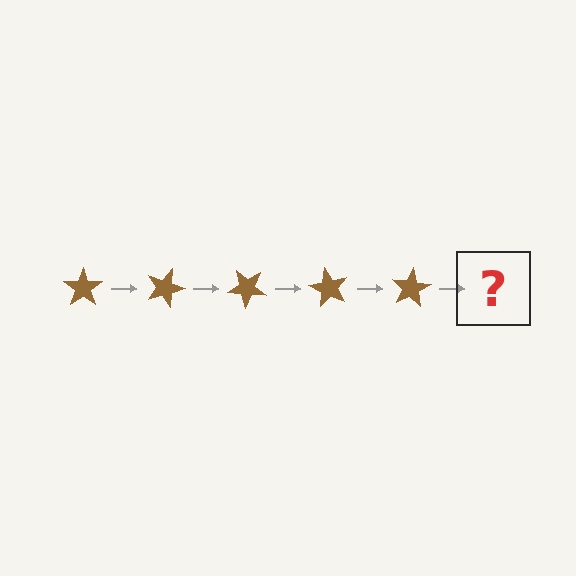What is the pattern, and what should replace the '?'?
The pattern is that the star rotates 20 degrees each step. The '?' should be a brown star rotated 100 degrees.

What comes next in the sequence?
The next element should be a brown star rotated 100 degrees.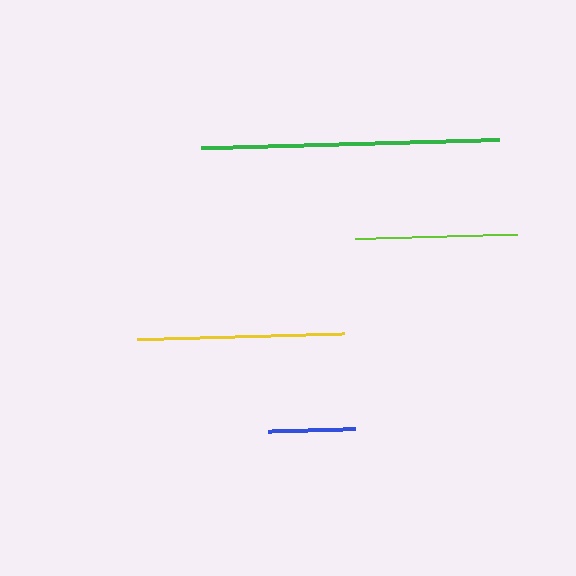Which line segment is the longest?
The green line is the longest at approximately 298 pixels.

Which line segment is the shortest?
The blue line is the shortest at approximately 87 pixels.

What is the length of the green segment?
The green segment is approximately 298 pixels long.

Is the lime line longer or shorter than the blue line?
The lime line is longer than the blue line.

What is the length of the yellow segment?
The yellow segment is approximately 207 pixels long.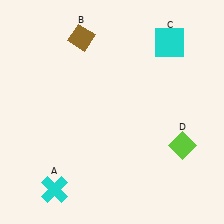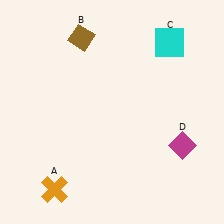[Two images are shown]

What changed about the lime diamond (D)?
In Image 1, D is lime. In Image 2, it changed to magenta.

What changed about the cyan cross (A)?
In Image 1, A is cyan. In Image 2, it changed to orange.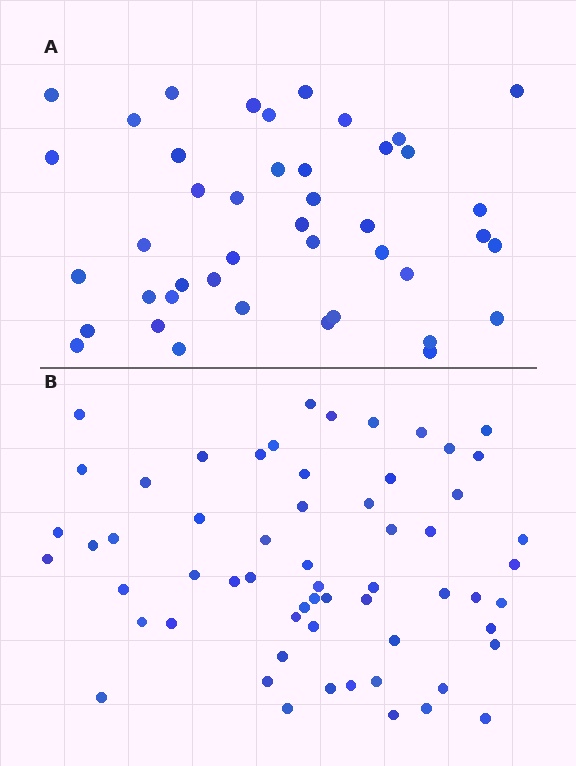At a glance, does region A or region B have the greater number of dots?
Region B (the bottom region) has more dots.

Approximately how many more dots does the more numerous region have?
Region B has approximately 15 more dots than region A.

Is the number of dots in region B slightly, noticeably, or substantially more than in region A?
Region B has noticeably more, but not dramatically so. The ratio is roughly 1.4 to 1.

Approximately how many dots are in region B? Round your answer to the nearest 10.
About 60 dots.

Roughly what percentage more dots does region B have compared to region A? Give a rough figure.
About 40% more.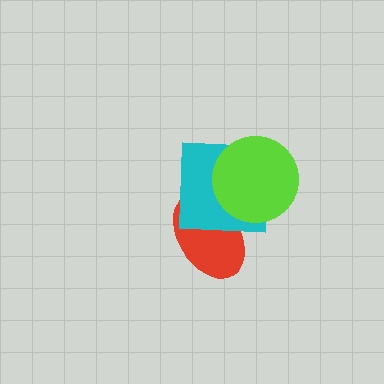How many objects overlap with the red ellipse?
2 objects overlap with the red ellipse.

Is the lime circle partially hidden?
No, no other shape covers it.